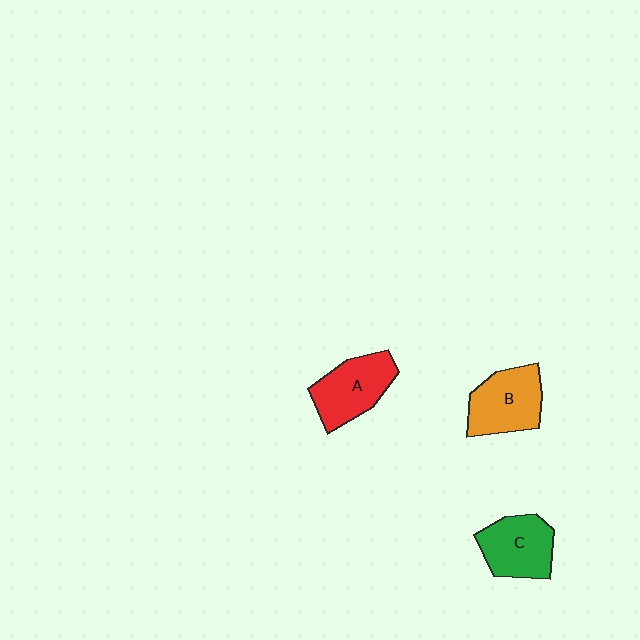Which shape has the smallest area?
Shape C (green).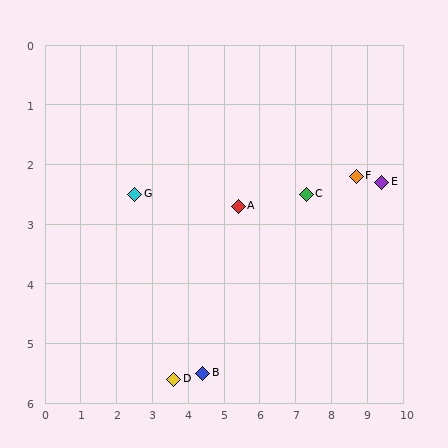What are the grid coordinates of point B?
Point B is at approximately (4.4, 5.5).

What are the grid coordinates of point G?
Point G is at approximately (2.5, 2.5).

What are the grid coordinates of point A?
Point A is at approximately (5.4, 2.7).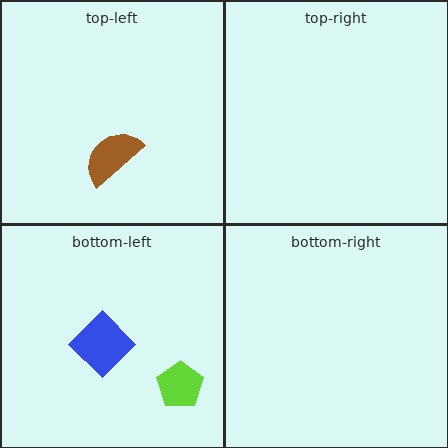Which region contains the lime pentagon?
The bottom-left region.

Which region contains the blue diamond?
The bottom-left region.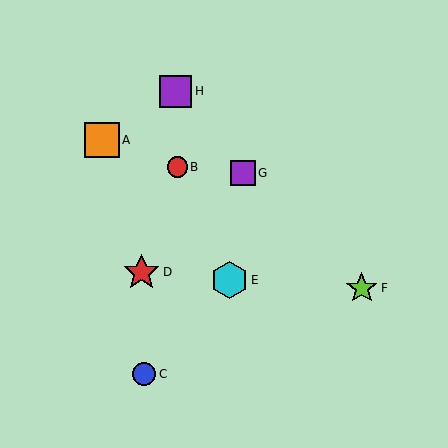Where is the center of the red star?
The center of the red star is at (142, 272).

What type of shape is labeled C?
Shape C is a blue circle.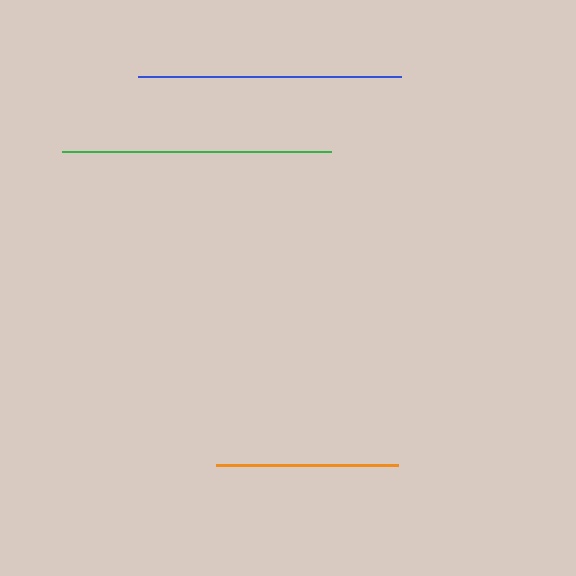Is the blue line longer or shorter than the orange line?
The blue line is longer than the orange line.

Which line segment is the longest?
The green line is the longest at approximately 268 pixels.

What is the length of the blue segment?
The blue segment is approximately 263 pixels long.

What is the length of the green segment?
The green segment is approximately 268 pixels long.